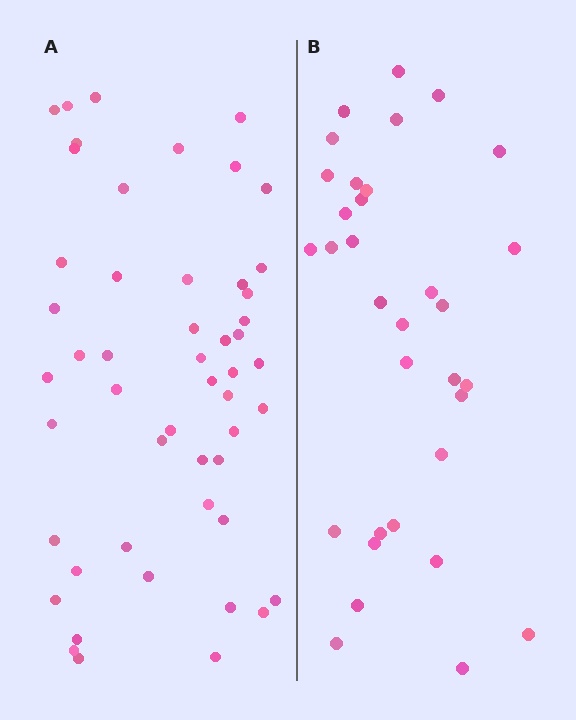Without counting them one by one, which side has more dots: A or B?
Region A (the left region) has more dots.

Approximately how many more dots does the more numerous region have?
Region A has approximately 20 more dots than region B.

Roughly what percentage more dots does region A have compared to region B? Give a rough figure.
About 55% more.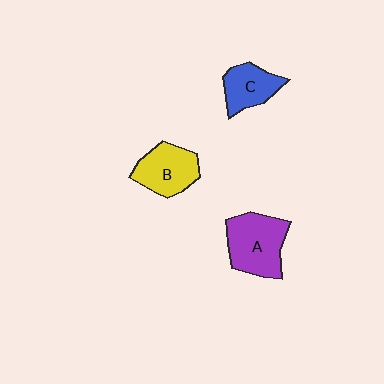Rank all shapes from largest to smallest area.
From largest to smallest: A (purple), B (yellow), C (blue).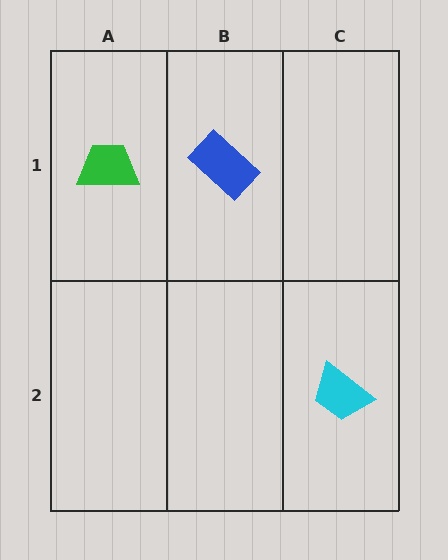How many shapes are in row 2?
1 shape.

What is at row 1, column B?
A blue rectangle.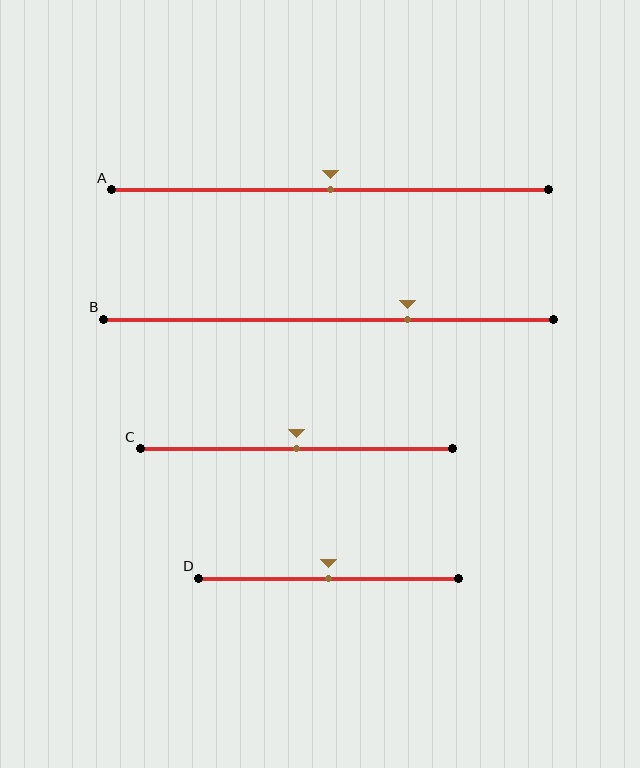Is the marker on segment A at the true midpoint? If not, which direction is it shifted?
Yes, the marker on segment A is at the true midpoint.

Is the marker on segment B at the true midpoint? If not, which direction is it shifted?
No, the marker on segment B is shifted to the right by about 18% of the segment length.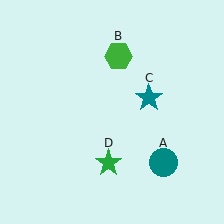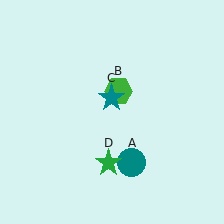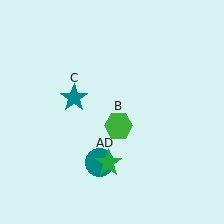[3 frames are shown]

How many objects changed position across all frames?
3 objects changed position: teal circle (object A), green hexagon (object B), teal star (object C).